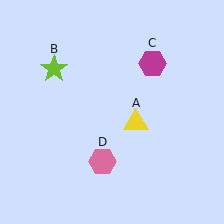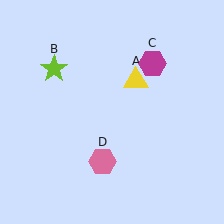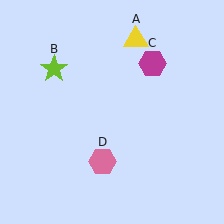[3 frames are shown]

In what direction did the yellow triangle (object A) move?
The yellow triangle (object A) moved up.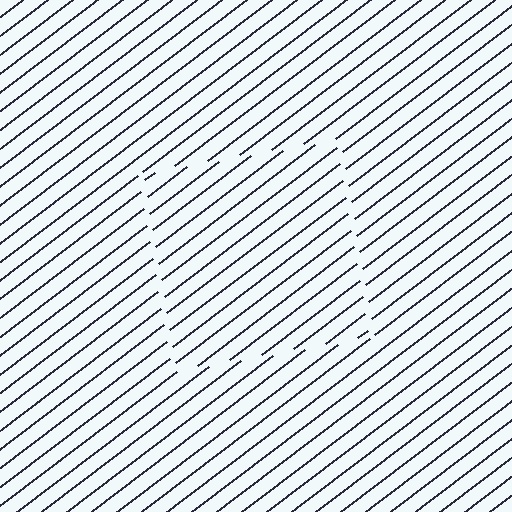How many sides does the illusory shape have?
4 sides — the line-ends trace a square.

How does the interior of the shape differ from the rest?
The interior of the shape contains the same grating, shifted by half a period — the contour is defined by the phase discontinuity where line-ends from the inner and outer gratings abut.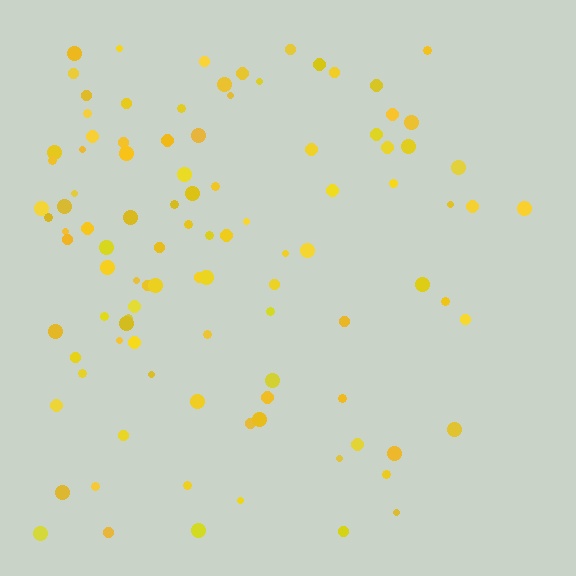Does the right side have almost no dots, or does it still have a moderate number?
Still a moderate number, just noticeably fewer than the left.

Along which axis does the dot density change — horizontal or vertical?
Horizontal.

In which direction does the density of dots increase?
From right to left, with the left side densest.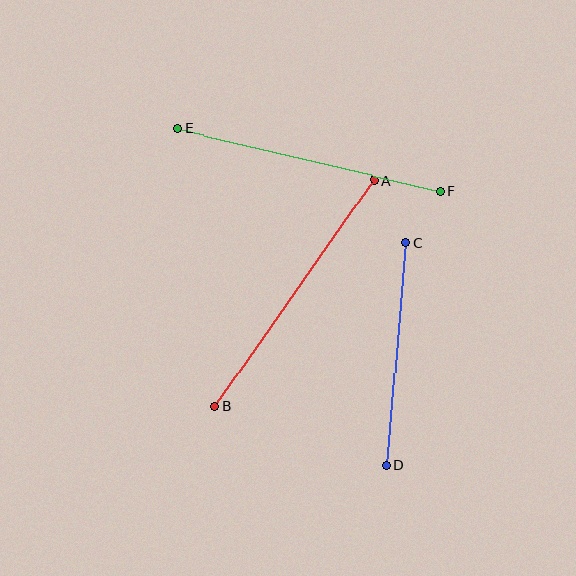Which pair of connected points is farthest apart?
Points A and B are farthest apart.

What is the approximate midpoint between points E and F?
The midpoint is at approximately (309, 160) pixels.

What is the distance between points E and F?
The distance is approximately 270 pixels.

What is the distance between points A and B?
The distance is approximately 276 pixels.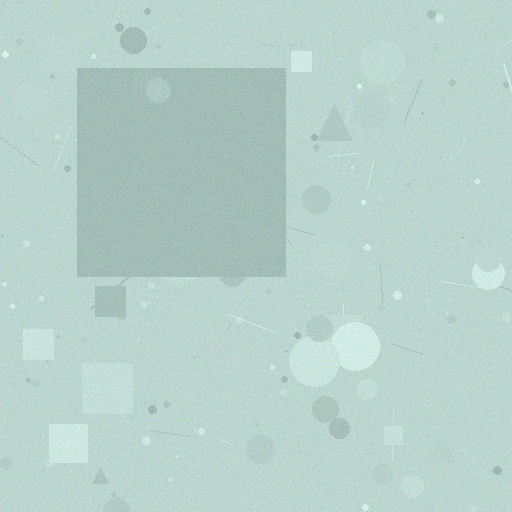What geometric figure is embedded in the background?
A square is embedded in the background.